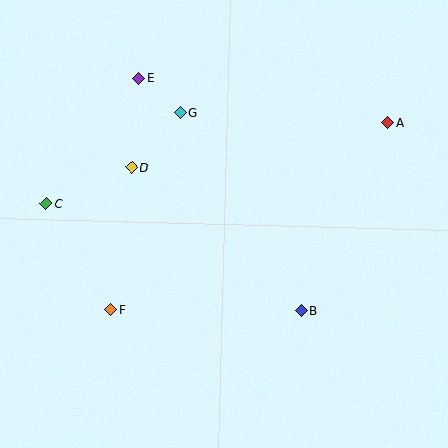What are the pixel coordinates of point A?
Point A is at (388, 123).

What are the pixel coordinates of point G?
Point G is at (180, 113).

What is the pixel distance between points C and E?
The distance between C and E is 156 pixels.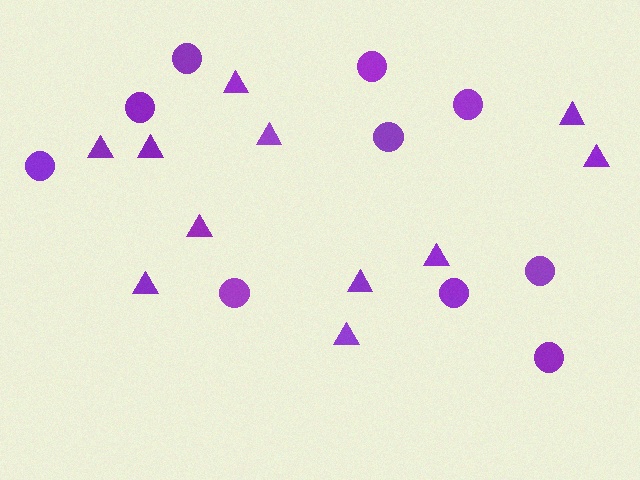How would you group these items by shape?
There are 2 groups: one group of triangles (11) and one group of circles (10).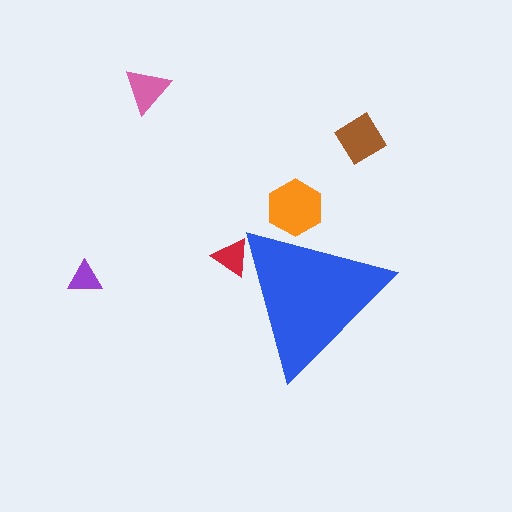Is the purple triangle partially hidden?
No, the purple triangle is fully visible.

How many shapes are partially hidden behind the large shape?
2 shapes are partially hidden.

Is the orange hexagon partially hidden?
Yes, the orange hexagon is partially hidden behind the blue triangle.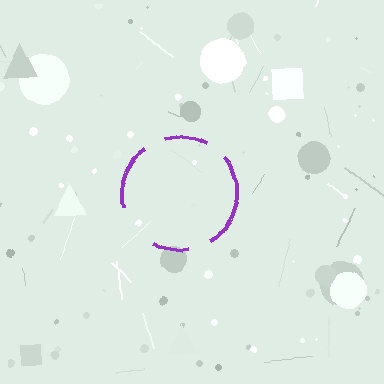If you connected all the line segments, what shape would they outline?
They would outline a circle.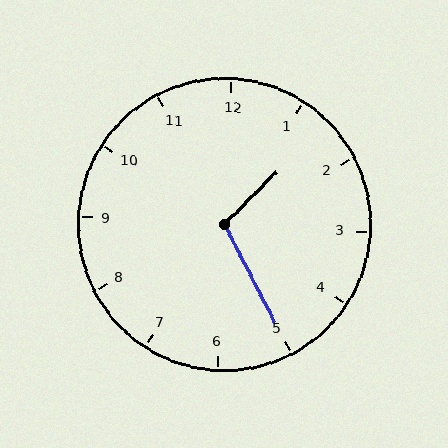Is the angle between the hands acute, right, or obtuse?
It is obtuse.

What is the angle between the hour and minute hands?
Approximately 108 degrees.